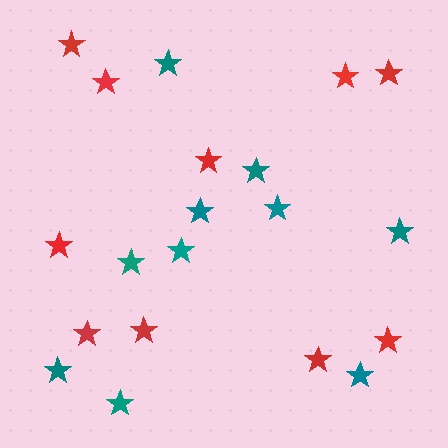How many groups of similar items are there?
There are 2 groups: one group of teal stars (10) and one group of red stars (10).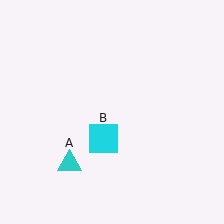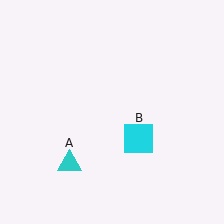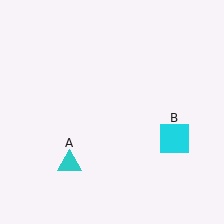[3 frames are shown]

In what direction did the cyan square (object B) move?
The cyan square (object B) moved right.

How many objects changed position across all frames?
1 object changed position: cyan square (object B).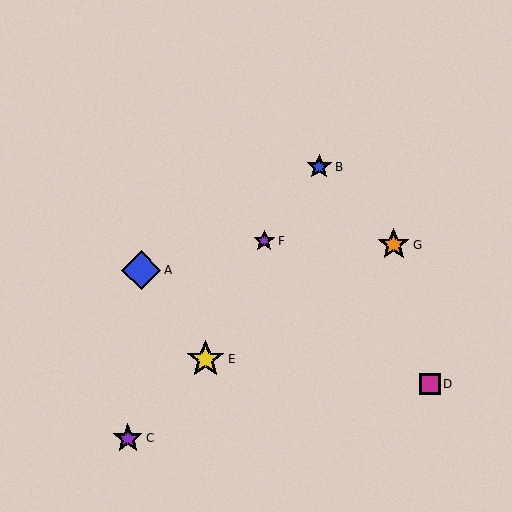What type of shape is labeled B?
Shape B is a blue star.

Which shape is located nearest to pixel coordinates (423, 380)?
The magenta square (labeled D) at (430, 384) is nearest to that location.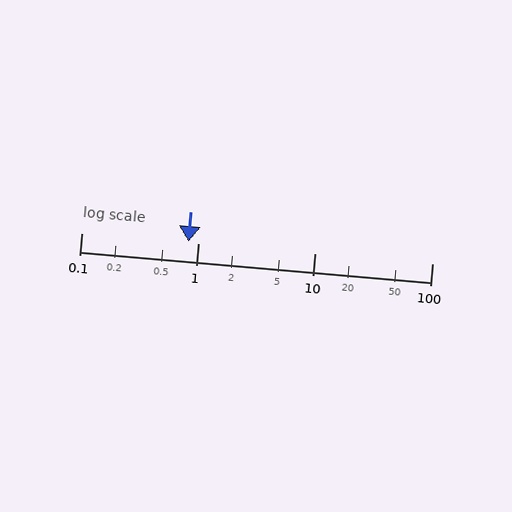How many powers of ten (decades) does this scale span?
The scale spans 3 decades, from 0.1 to 100.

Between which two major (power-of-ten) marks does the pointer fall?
The pointer is between 0.1 and 1.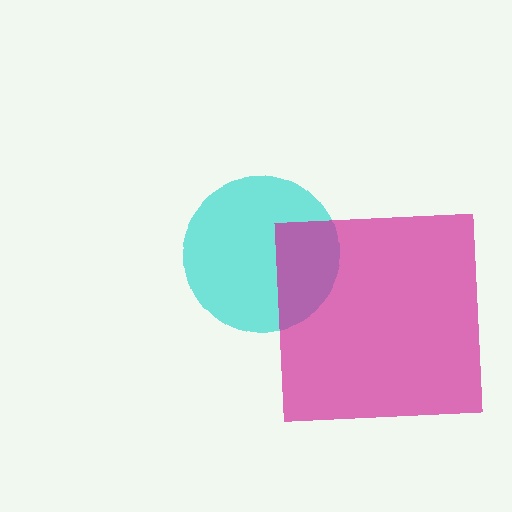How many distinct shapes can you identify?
There are 2 distinct shapes: a cyan circle, a magenta square.